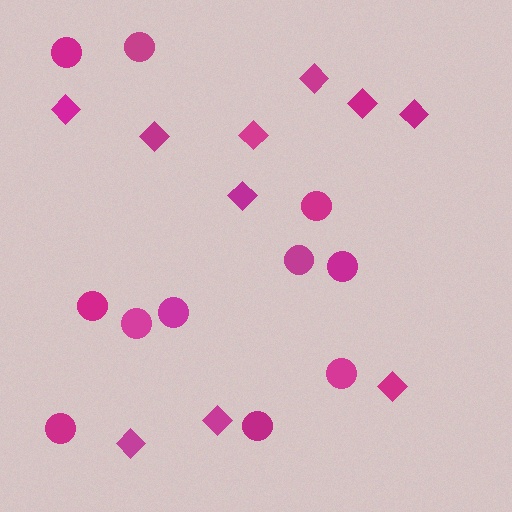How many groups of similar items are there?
There are 2 groups: one group of diamonds (10) and one group of circles (11).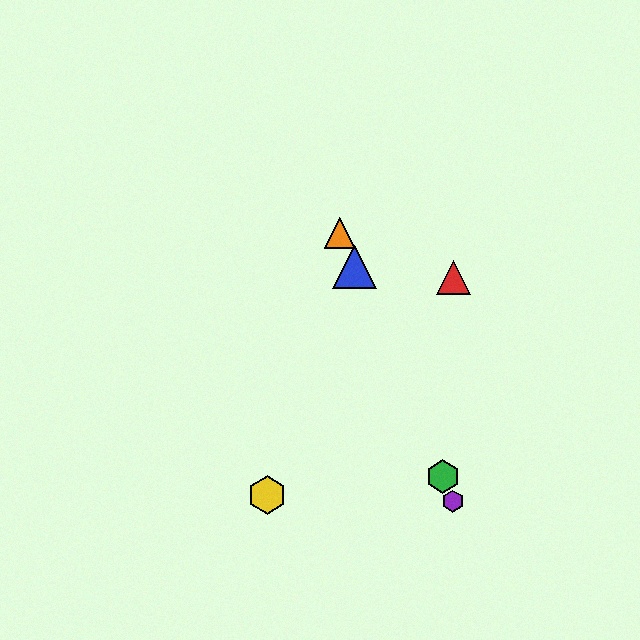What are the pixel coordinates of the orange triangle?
The orange triangle is at (340, 233).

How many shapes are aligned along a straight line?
4 shapes (the blue triangle, the green hexagon, the purple hexagon, the orange triangle) are aligned along a straight line.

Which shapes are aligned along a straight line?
The blue triangle, the green hexagon, the purple hexagon, the orange triangle are aligned along a straight line.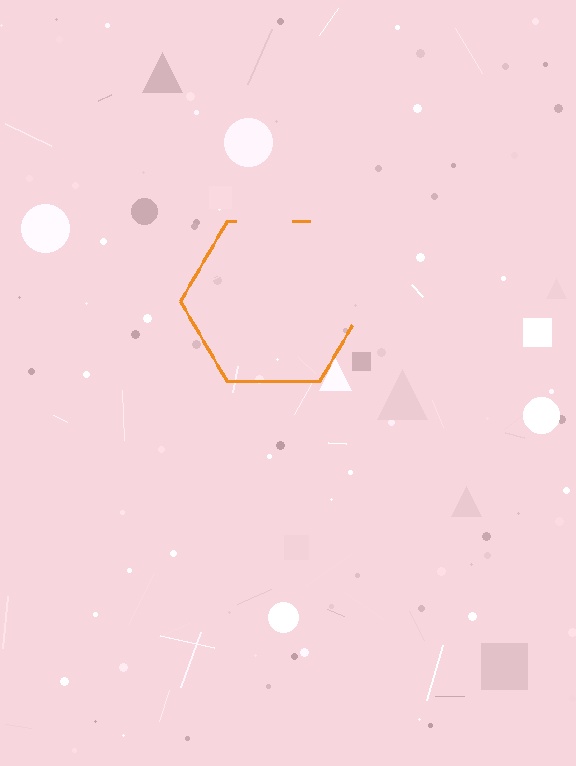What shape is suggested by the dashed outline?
The dashed outline suggests a hexagon.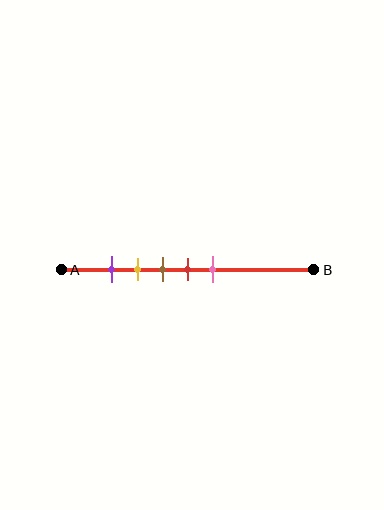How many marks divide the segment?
There are 5 marks dividing the segment.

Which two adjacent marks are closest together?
The purple and yellow marks are the closest adjacent pair.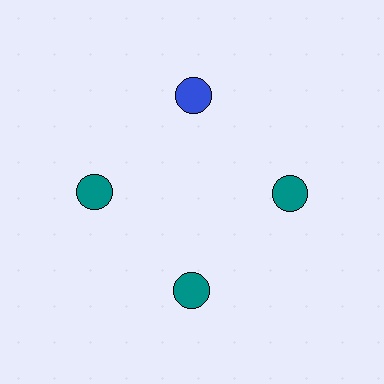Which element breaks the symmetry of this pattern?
The blue circle at roughly the 12 o'clock position breaks the symmetry. All other shapes are teal circles.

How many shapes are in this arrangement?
There are 4 shapes arranged in a ring pattern.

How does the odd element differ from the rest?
It has a different color: blue instead of teal.